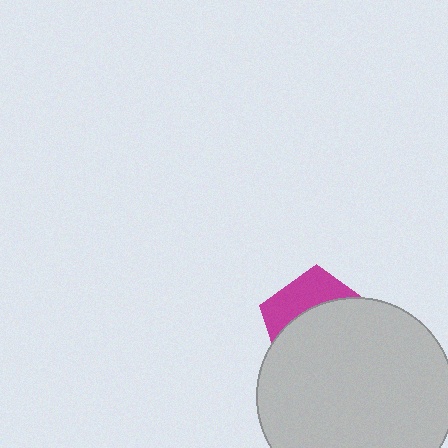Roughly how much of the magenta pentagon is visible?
A small part of it is visible (roughly 34%).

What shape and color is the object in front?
The object in front is a light gray circle.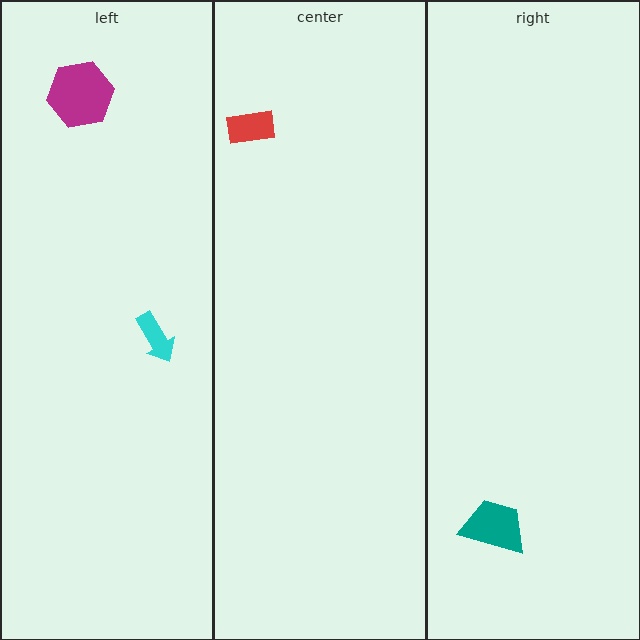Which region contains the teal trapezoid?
The right region.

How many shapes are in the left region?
2.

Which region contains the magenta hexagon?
The left region.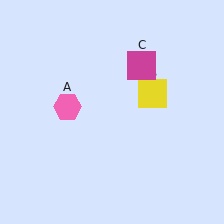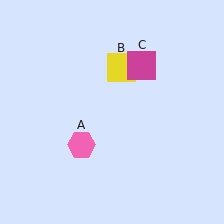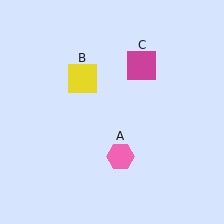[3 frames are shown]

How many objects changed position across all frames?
2 objects changed position: pink hexagon (object A), yellow square (object B).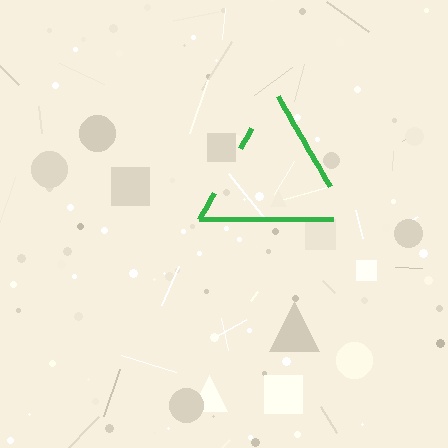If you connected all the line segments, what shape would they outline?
They would outline a triangle.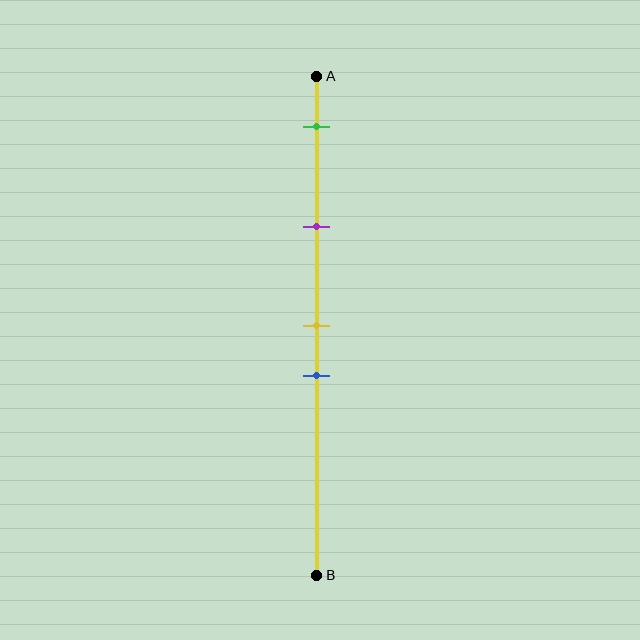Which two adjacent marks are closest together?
The yellow and blue marks are the closest adjacent pair.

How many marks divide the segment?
There are 4 marks dividing the segment.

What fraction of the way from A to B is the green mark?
The green mark is approximately 10% (0.1) of the way from A to B.